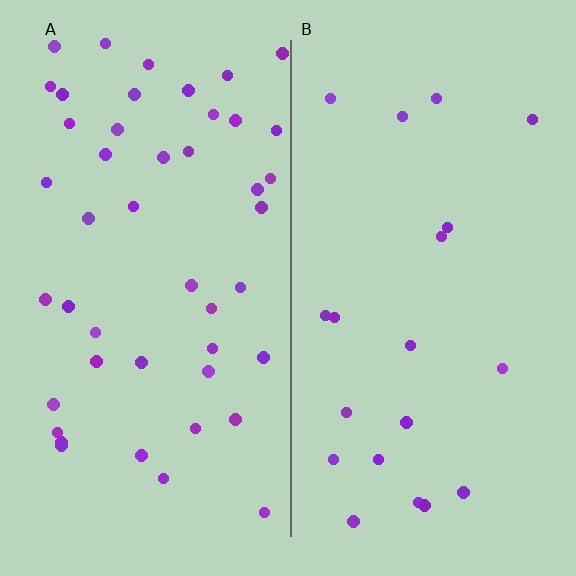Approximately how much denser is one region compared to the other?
Approximately 2.3× — region A over region B.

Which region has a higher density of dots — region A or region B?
A (the left).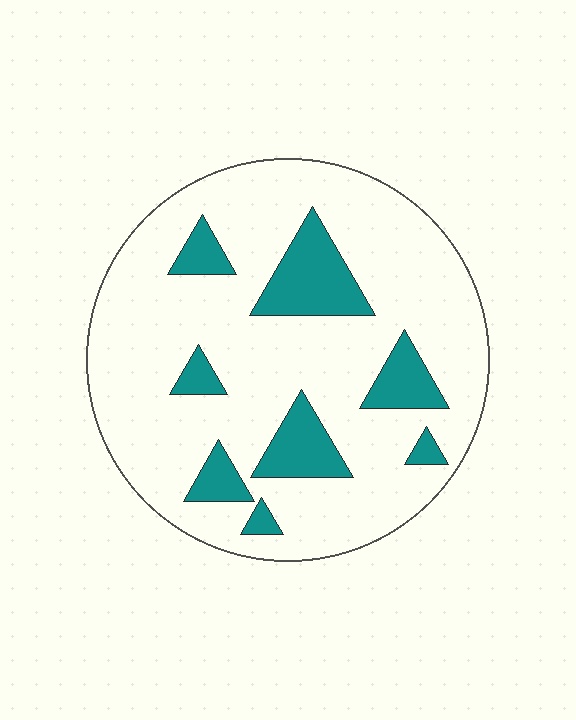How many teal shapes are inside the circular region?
8.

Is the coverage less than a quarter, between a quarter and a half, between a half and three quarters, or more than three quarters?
Less than a quarter.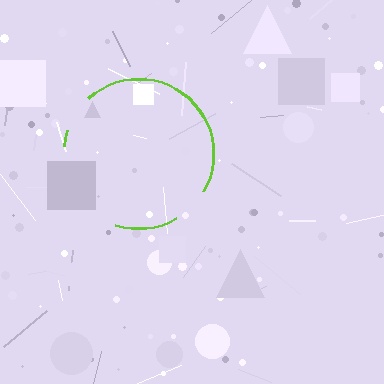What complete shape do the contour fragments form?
The contour fragments form a circle.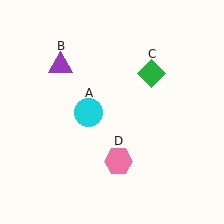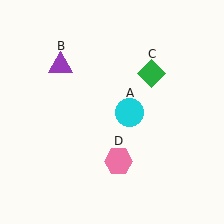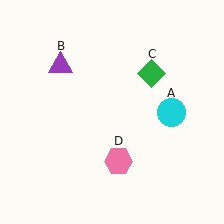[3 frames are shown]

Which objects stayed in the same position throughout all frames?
Purple triangle (object B) and green diamond (object C) and pink hexagon (object D) remained stationary.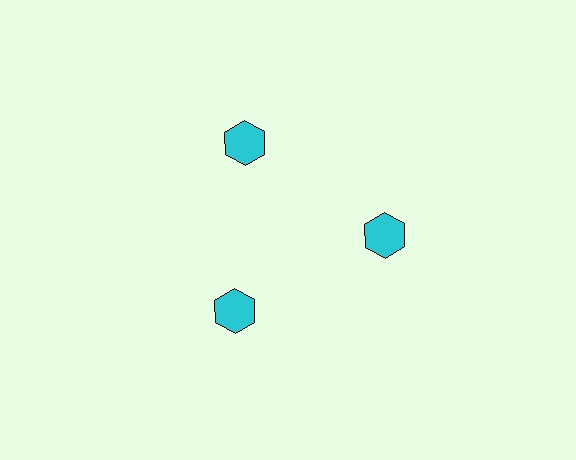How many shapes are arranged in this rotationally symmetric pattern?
There are 3 shapes, arranged in 3 groups of 1.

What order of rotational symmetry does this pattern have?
This pattern has 3-fold rotational symmetry.